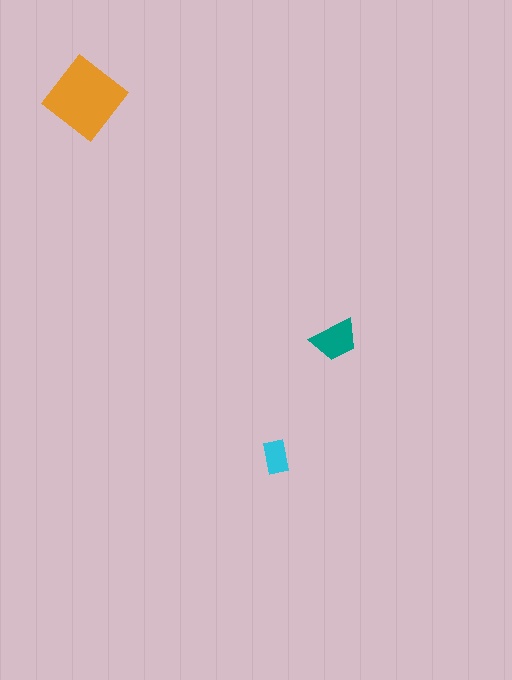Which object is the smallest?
The cyan rectangle.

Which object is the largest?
The orange diamond.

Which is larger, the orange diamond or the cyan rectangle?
The orange diamond.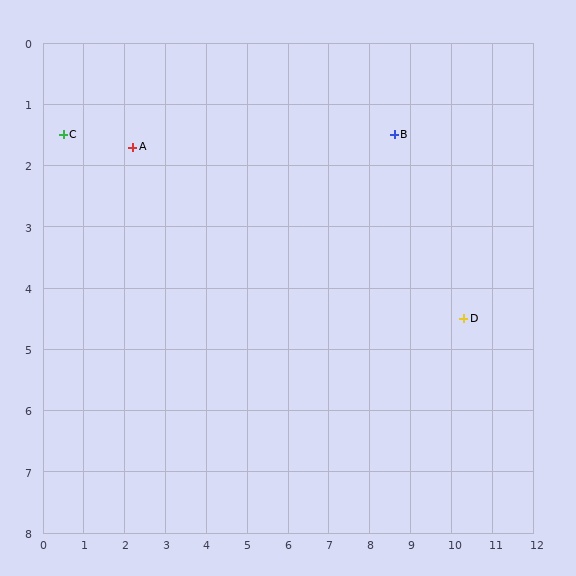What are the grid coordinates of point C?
Point C is at approximately (0.5, 1.5).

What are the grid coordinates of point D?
Point D is at approximately (10.3, 4.5).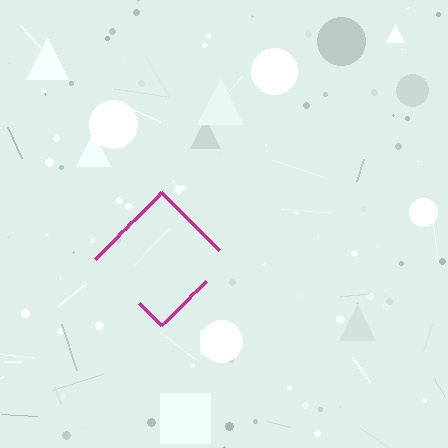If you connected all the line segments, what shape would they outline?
They would outline a diamond.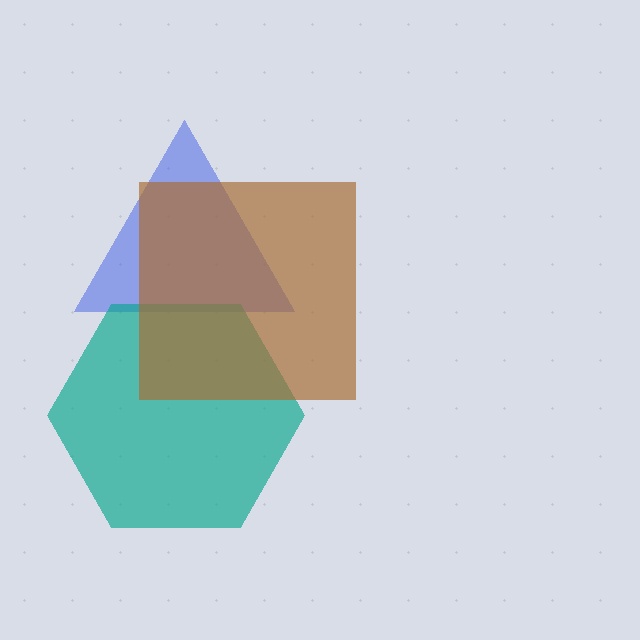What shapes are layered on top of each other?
The layered shapes are: a blue triangle, a teal hexagon, a brown square.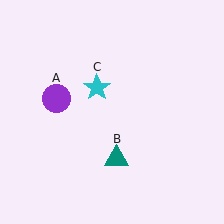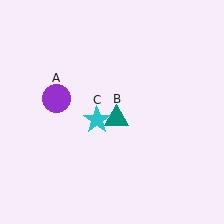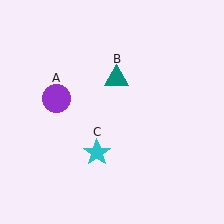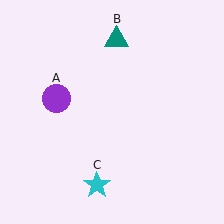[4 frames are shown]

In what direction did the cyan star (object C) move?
The cyan star (object C) moved down.